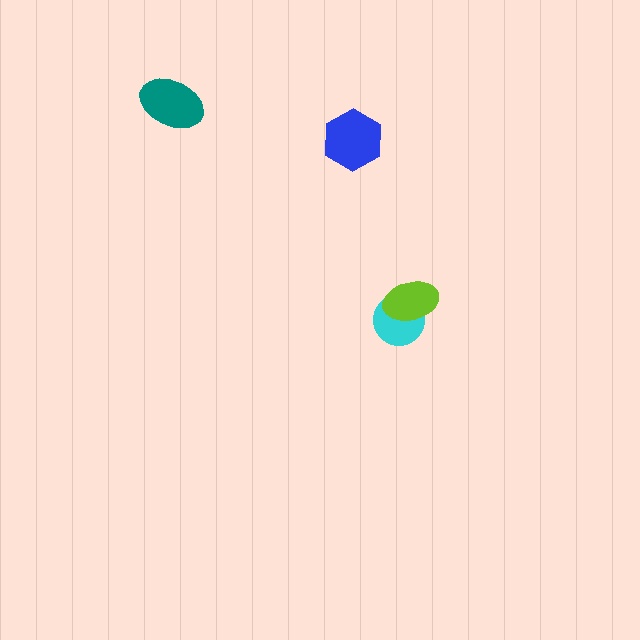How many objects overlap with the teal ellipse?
0 objects overlap with the teal ellipse.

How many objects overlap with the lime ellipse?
1 object overlaps with the lime ellipse.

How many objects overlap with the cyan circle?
1 object overlaps with the cyan circle.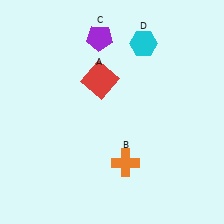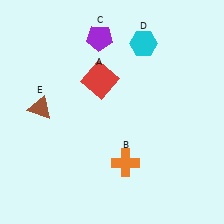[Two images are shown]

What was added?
A brown triangle (E) was added in Image 2.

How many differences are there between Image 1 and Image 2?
There is 1 difference between the two images.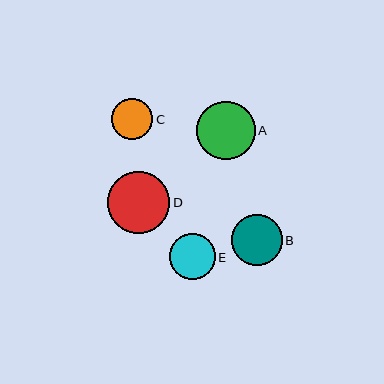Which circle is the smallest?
Circle C is the smallest with a size of approximately 41 pixels.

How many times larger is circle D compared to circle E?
Circle D is approximately 1.4 times the size of circle E.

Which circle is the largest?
Circle D is the largest with a size of approximately 62 pixels.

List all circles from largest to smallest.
From largest to smallest: D, A, B, E, C.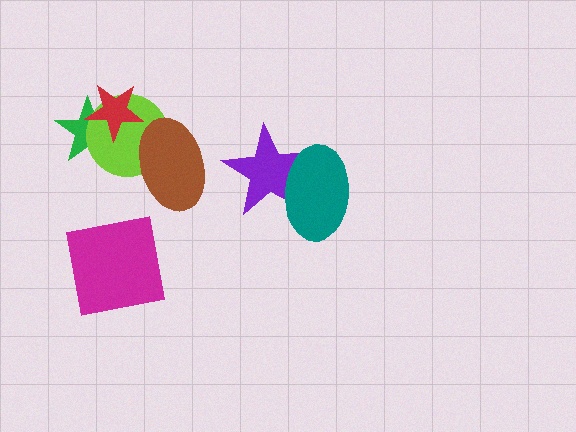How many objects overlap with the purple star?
1 object overlaps with the purple star.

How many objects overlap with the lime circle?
3 objects overlap with the lime circle.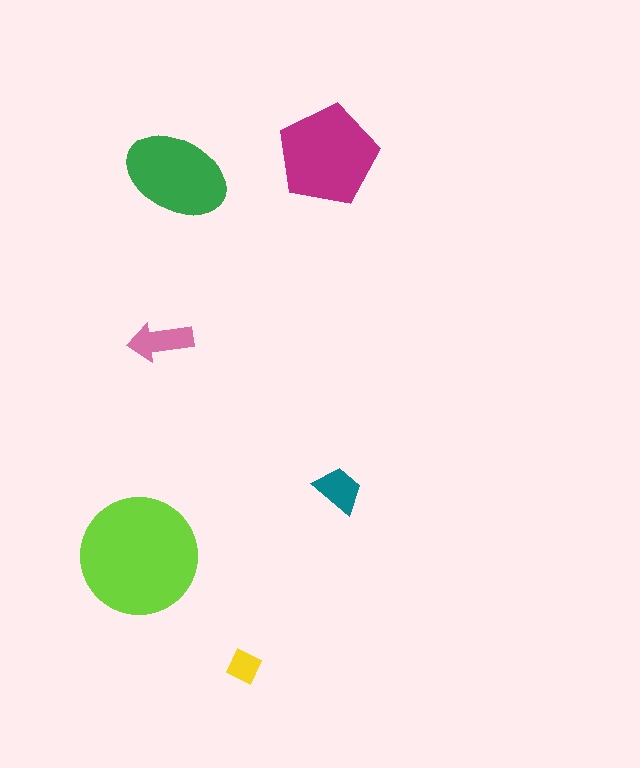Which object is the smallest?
The yellow diamond.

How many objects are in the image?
There are 6 objects in the image.